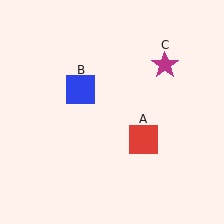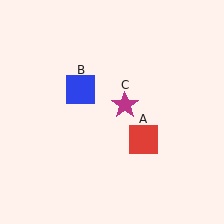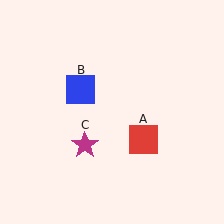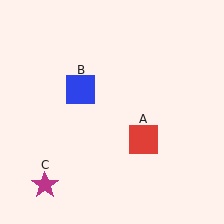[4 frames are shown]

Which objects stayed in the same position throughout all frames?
Red square (object A) and blue square (object B) remained stationary.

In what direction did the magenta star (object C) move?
The magenta star (object C) moved down and to the left.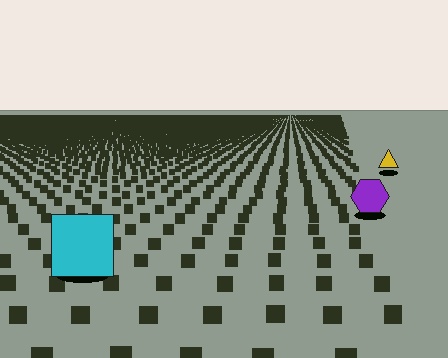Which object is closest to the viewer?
The cyan square is closest. The texture marks near it are larger and more spread out.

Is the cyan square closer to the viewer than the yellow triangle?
Yes. The cyan square is closer — you can tell from the texture gradient: the ground texture is coarser near it.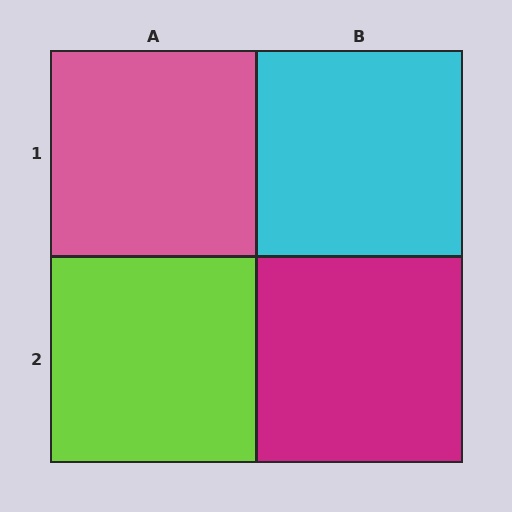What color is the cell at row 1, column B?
Cyan.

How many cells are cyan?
1 cell is cyan.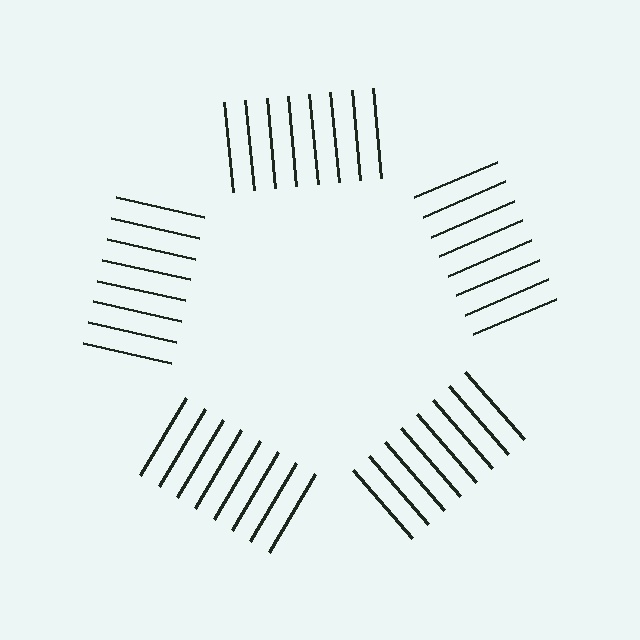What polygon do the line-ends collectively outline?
An illusory pentagon — the line segments terminate on its edges but no continuous stroke is drawn.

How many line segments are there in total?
40 — 8 along each of the 5 edges.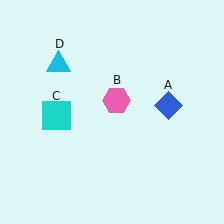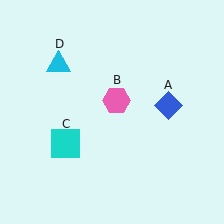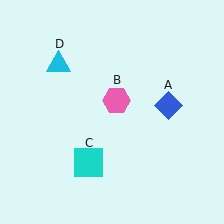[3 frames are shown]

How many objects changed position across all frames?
1 object changed position: cyan square (object C).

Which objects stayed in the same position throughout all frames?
Blue diamond (object A) and pink hexagon (object B) and cyan triangle (object D) remained stationary.